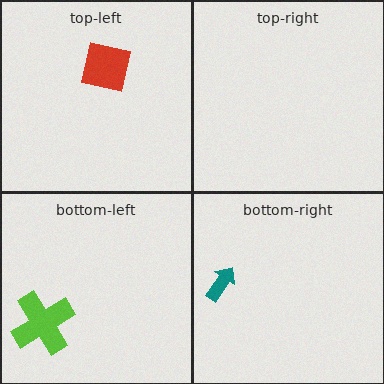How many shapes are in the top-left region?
1.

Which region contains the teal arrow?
The bottom-right region.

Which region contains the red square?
The top-left region.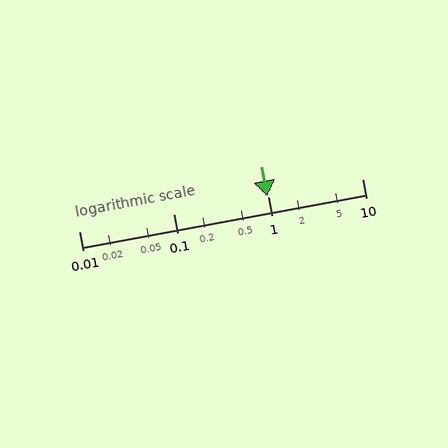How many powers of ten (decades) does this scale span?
The scale spans 3 decades, from 0.01 to 10.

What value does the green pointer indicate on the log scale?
The pointer indicates approximately 0.99.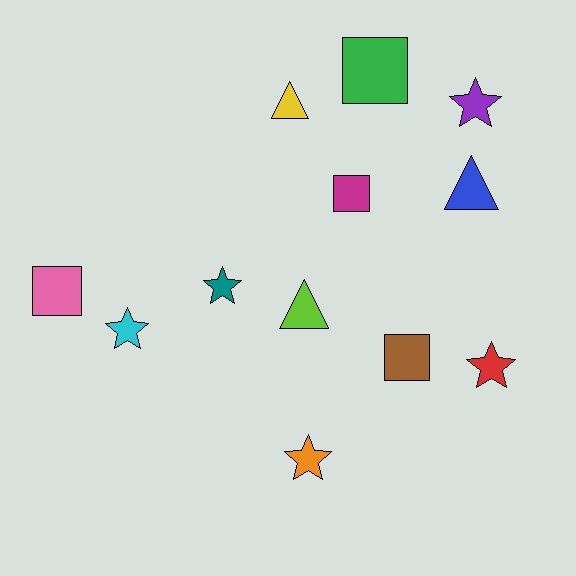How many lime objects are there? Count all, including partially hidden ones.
There is 1 lime object.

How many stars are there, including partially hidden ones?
There are 5 stars.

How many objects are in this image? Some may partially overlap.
There are 12 objects.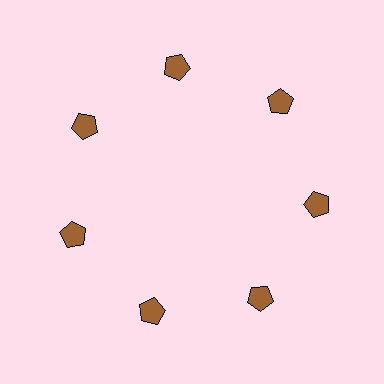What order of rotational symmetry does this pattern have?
This pattern has 7-fold rotational symmetry.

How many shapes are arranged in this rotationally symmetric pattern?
There are 7 shapes, arranged in 7 groups of 1.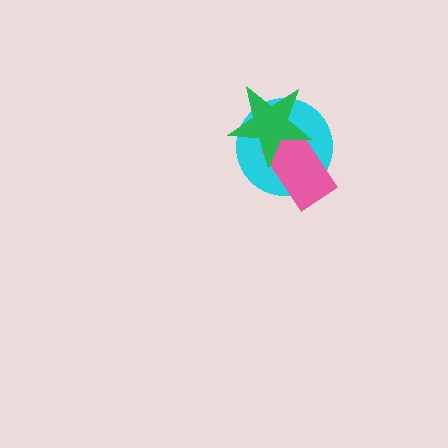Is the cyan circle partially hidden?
Yes, it is partially covered by another shape.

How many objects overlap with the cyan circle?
2 objects overlap with the cyan circle.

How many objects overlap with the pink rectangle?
2 objects overlap with the pink rectangle.